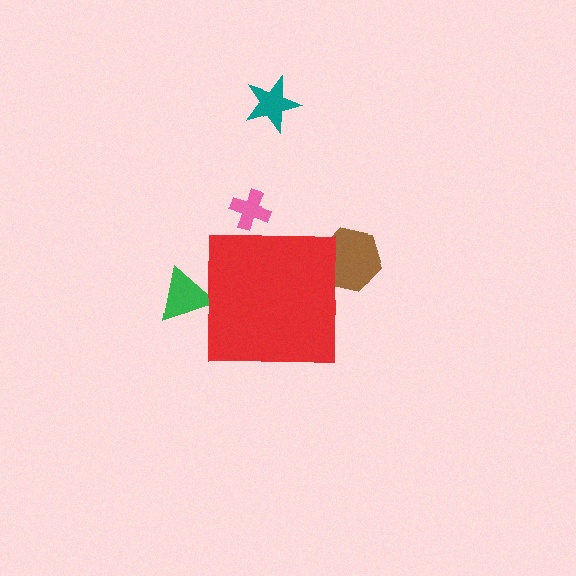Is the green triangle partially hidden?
Yes, the green triangle is partially hidden behind the red square.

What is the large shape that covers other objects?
A red square.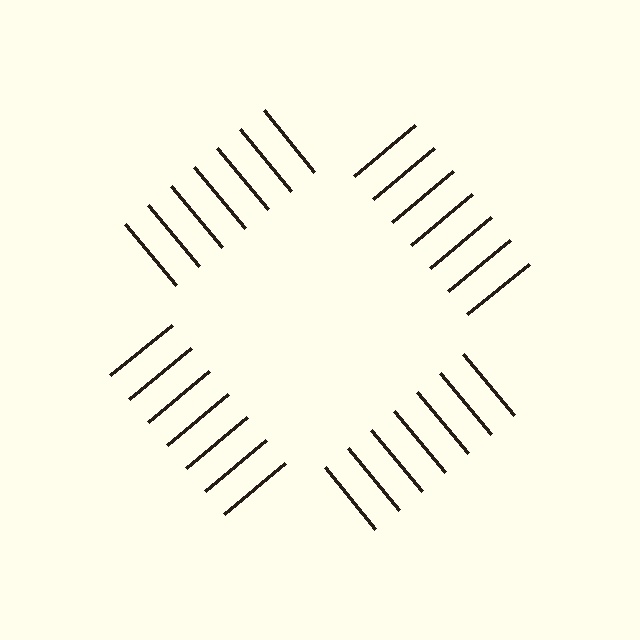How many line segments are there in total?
28 — 7 along each of the 4 edges.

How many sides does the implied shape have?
4 sides — the line-ends trace a square.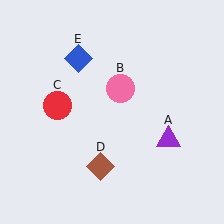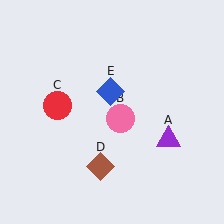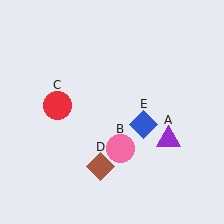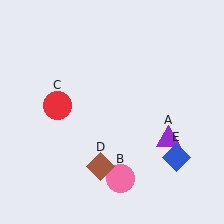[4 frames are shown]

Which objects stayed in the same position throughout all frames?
Purple triangle (object A) and red circle (object C) and brown diamond (object D) remained stationary.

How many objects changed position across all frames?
2 objects changed position: pink circle (object B), blue diamond (object E).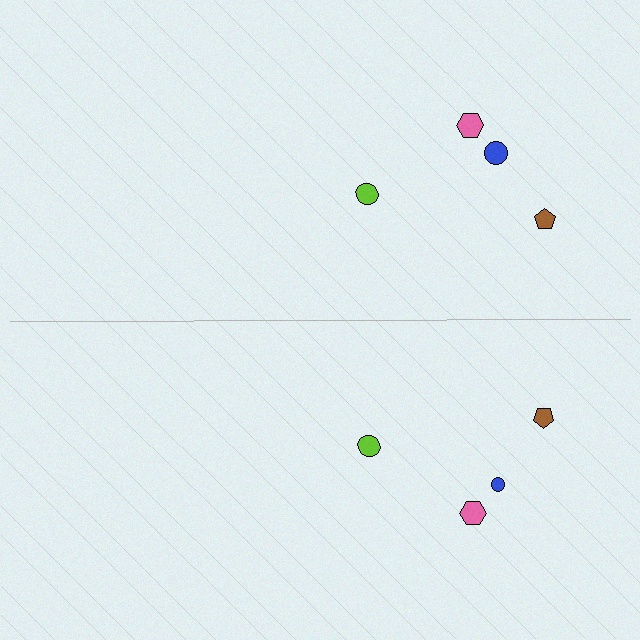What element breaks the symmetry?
The blue circle on the bottom side has a different size than its mirror counterpart.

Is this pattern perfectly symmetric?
No, the pattern is not perfectly symmetric. The blue circle on the bottom side has a different size than its mirror counterpart.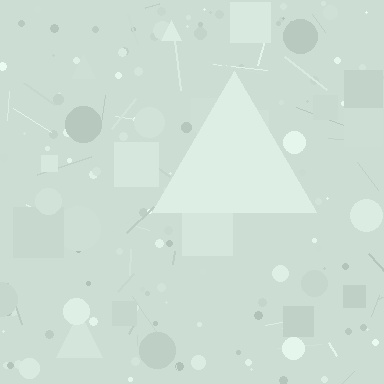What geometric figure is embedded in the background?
A triangle is embedded in the background.